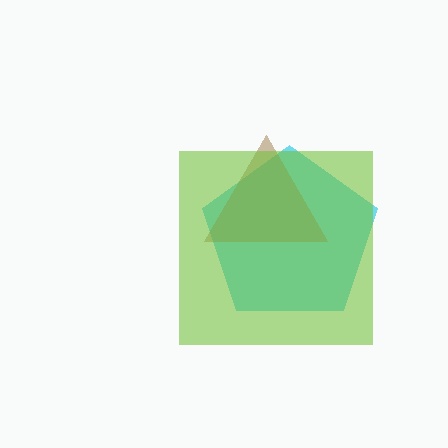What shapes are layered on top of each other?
The layered shapes are: a cyan pentagon, a brown triangle, a lime square.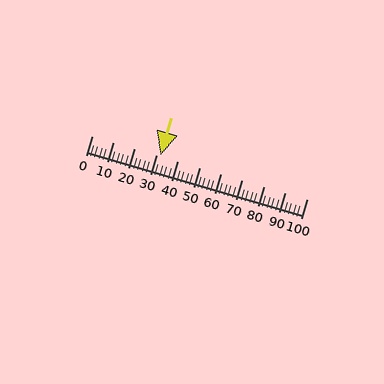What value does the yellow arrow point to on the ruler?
The yellow arrow points to approximately 32.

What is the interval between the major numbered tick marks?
The major tick marks are spaced 10 units apart.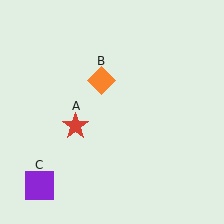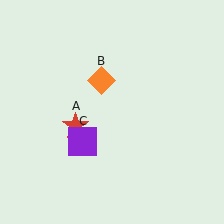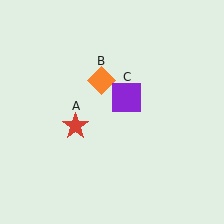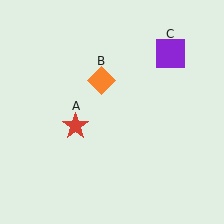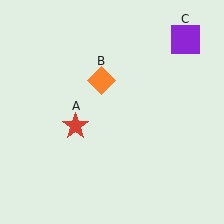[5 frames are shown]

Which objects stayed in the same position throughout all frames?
Red star (object A) and orange diamond (object B) remained stationary.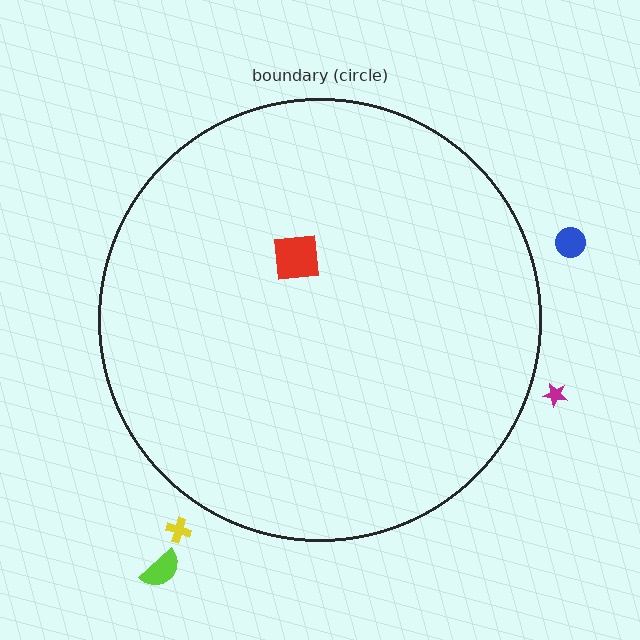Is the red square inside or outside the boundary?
Inside.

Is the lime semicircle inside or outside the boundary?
Outside.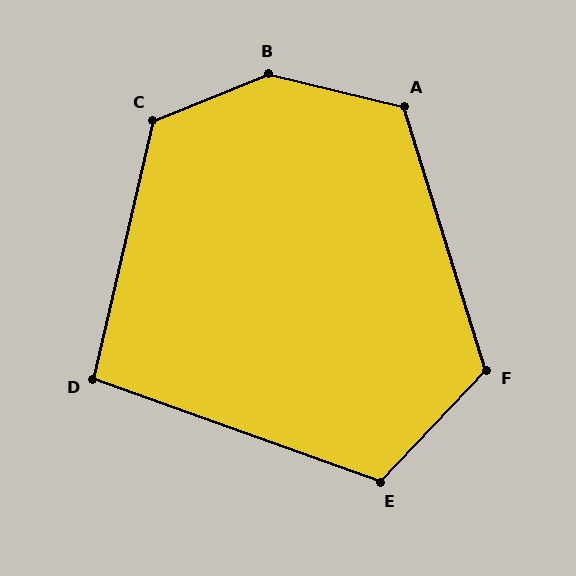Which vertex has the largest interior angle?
B, at approximately 144 degrees.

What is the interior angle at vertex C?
Approximately 125 degrees (obtuse).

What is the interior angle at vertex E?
Approximately 114 degrees (obtuse).